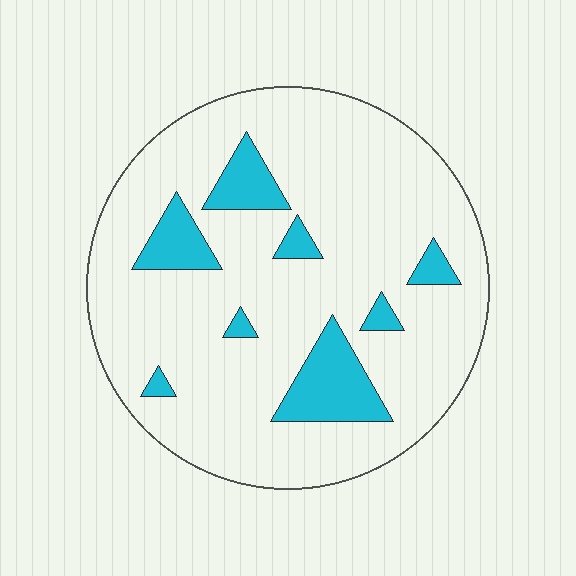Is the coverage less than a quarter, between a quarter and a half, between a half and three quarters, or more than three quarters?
Less than a quarter.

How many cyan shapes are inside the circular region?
8.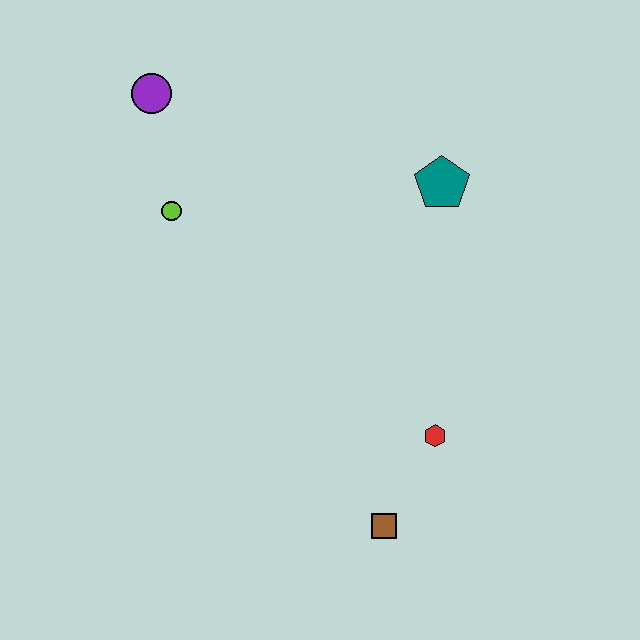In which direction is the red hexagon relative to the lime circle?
The red hexagon is to the right of the lime circle.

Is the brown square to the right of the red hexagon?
No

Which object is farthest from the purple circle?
The brown square is farthest from the purple circle.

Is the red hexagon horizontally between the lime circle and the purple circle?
No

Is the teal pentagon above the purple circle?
No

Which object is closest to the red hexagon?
The brown square is closest to the red hexagon.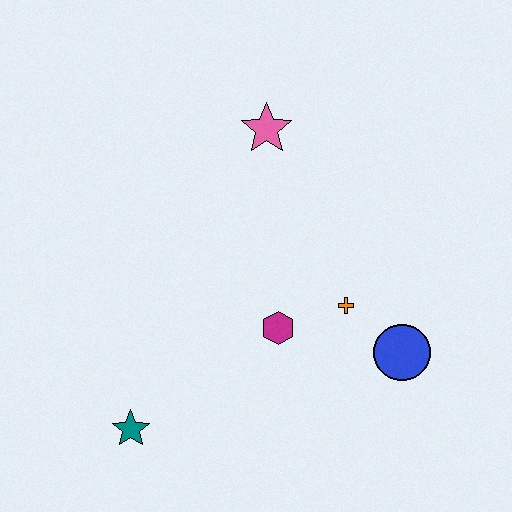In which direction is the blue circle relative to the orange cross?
The blue circle is to the right of the orange cross.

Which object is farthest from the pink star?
The teal star is farthest from the pink star.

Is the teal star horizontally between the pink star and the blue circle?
No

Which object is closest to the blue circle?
The orange cross is closest to the blue circle.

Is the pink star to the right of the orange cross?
No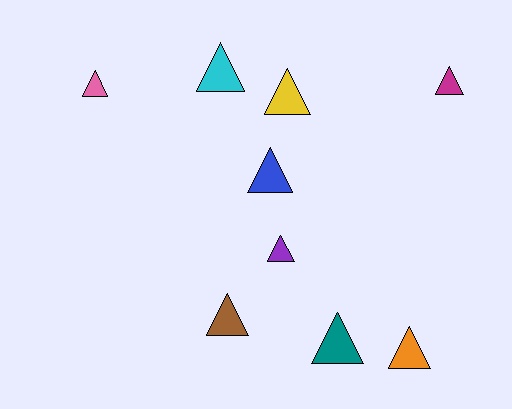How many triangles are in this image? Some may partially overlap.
There are 9 triangles.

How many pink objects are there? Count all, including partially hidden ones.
There is 1 pink object.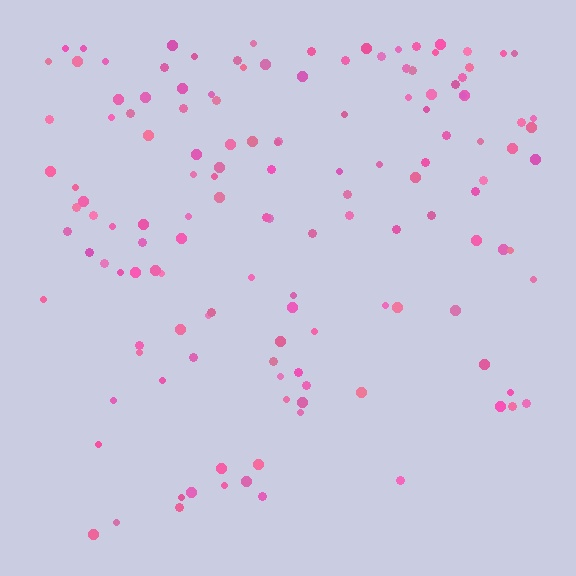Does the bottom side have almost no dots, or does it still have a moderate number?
Still a moderate number, just noticeably fewer than the top.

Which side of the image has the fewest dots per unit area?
The bottom.